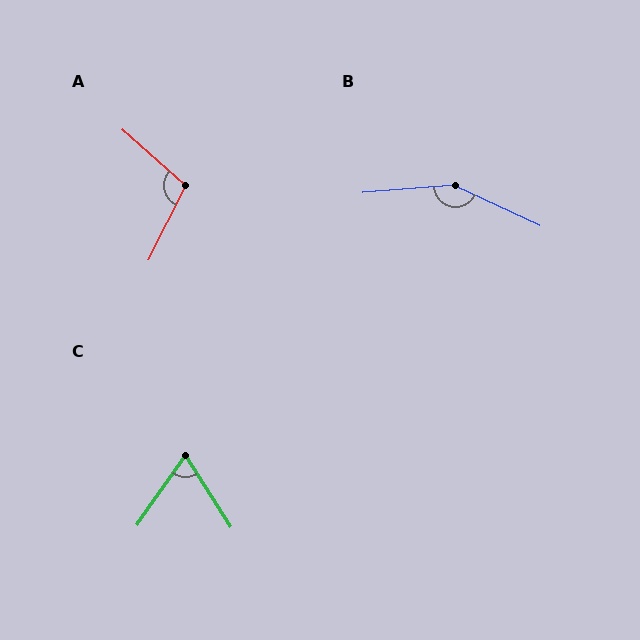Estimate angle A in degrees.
Approximately 104 degrees.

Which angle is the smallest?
C, at approximately 67 degrees.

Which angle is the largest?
B, at approximately 150 degrees.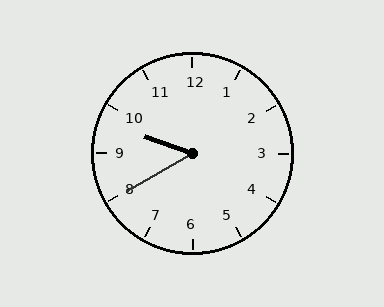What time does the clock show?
9:40.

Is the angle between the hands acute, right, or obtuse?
It is acute.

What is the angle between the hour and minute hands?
Approximately 50 degrees.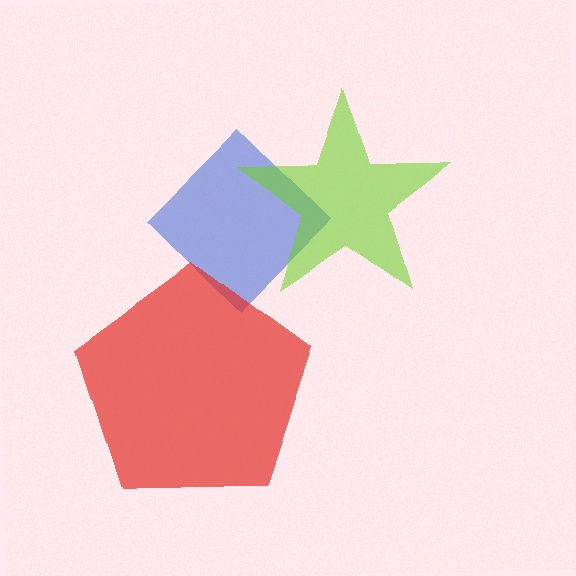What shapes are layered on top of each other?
The layered shapes are: a blue diamond, a lime star, a red pentagon.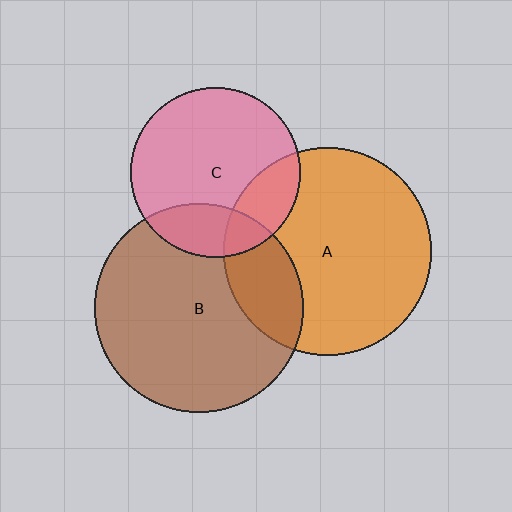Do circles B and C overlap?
Yes.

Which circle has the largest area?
Circle B (brown).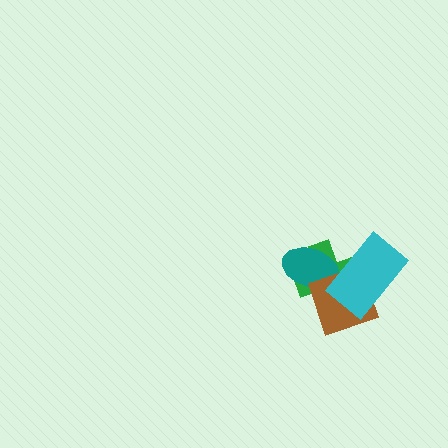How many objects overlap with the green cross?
3 objects overlap with the green cross.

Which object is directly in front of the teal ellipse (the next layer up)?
The brown diamond is directly in front of the teal ellipse.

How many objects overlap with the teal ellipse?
3 objects overlap with the teal ellipse.